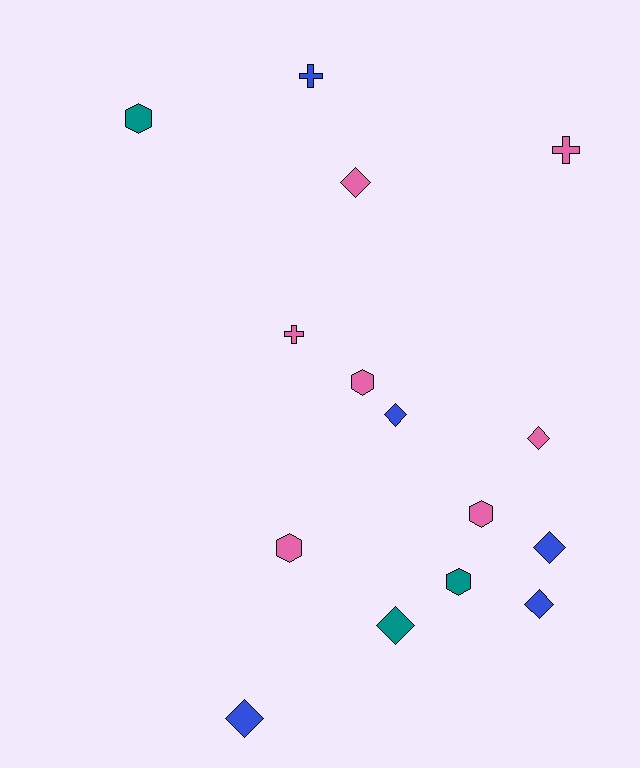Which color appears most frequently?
Pink, with 7 objects.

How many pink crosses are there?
There are 2 pink crosses.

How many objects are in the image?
There are 15 objects.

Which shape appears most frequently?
Diamond, with 7 objects.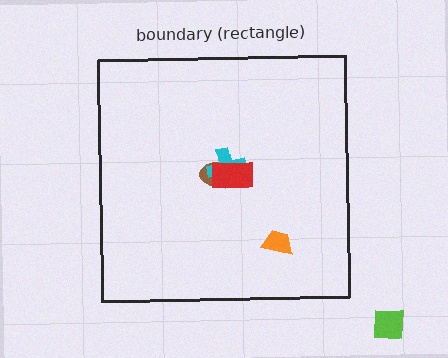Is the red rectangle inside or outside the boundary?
Inside.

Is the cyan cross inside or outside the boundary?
Inside.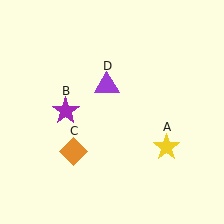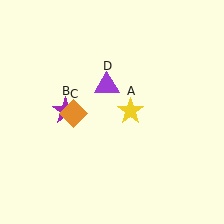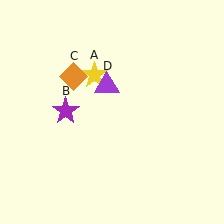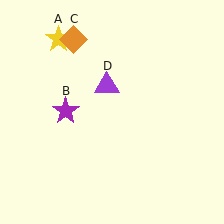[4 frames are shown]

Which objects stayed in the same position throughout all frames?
Purple star (object B) and purple triangle (object D) remained stationary.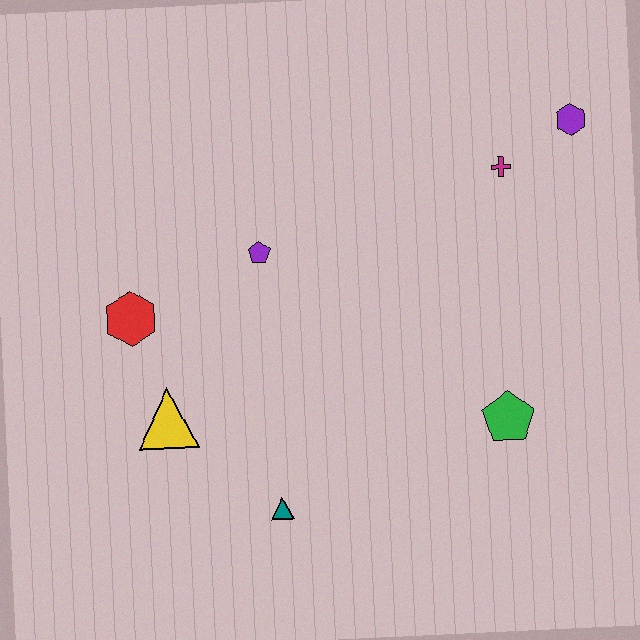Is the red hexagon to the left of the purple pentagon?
Yes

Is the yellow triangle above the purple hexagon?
No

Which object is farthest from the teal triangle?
The purple hexagon is farthest from the teal triangle.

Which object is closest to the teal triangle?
The yellow triangle is closest to the teal triangle.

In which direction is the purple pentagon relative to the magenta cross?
The purple pentagon is to the left of the magenta cross.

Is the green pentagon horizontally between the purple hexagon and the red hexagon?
Yes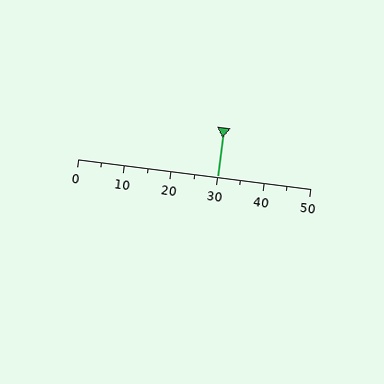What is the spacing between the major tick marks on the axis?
The major ticks are spaced 10 apart.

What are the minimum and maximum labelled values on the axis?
The axis runs from 0 to 50.